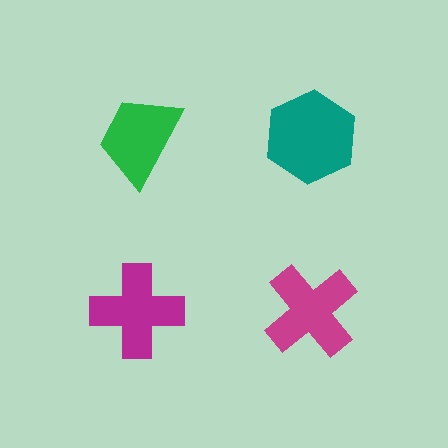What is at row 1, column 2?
A teal hexagon.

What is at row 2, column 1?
A magenta cross.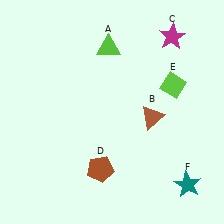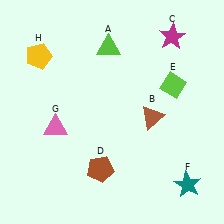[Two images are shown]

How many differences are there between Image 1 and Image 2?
There are 2 differences between the two images.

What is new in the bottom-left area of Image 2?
A pink triangle (G) was added in the bottom-left area of Image 2.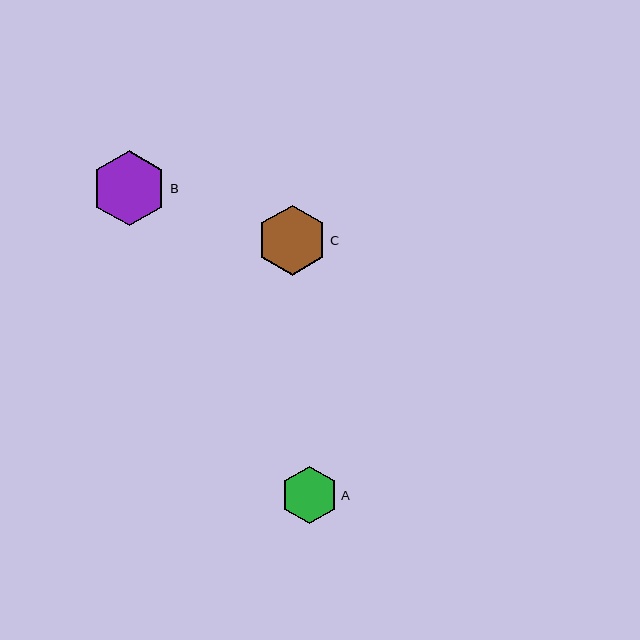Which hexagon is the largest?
Hexagon B is the largest with a size of approximately 75 pixels.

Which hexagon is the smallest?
Hexagon A is the smallest with a size of approximately 57 pixels.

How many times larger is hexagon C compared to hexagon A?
Hexagon C is approximately 1.2 times the size of hexagon A.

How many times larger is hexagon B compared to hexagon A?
Hexagon B is approximately 1.3 times the size of hexagon A.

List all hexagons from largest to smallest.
From largest to smallest: B, C, A.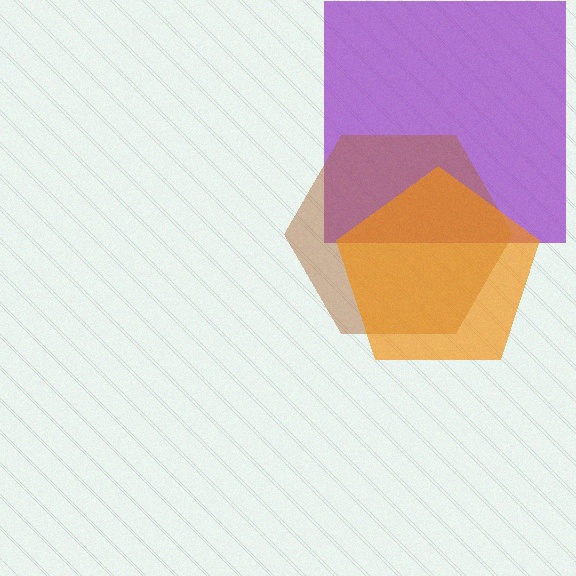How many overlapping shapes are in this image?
There are 3 overlapping shapes in the image.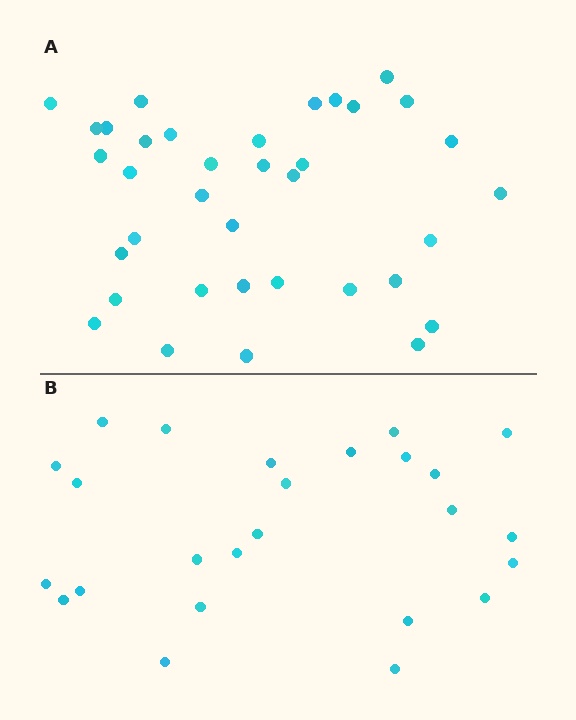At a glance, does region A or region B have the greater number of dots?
Region A (the top region) has more dots.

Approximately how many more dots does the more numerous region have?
Region A has roughly 12 or so more dots than region B.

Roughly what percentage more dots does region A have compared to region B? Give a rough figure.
About 45% more.